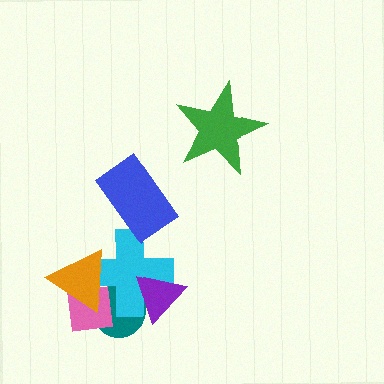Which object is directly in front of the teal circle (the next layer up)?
The pink square is directly in front of the teal circle.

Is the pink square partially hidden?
Yes, it is partially covered by another shape.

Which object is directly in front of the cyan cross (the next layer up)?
The purple triangle is directly in front of the cyan cross.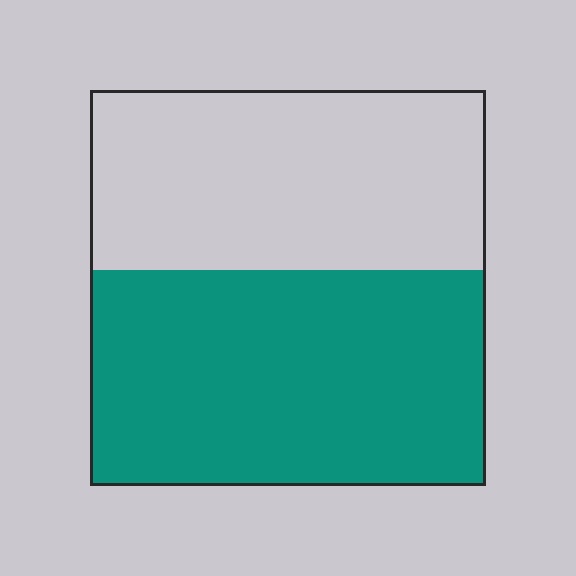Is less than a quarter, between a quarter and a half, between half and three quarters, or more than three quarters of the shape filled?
Between half and three quarters.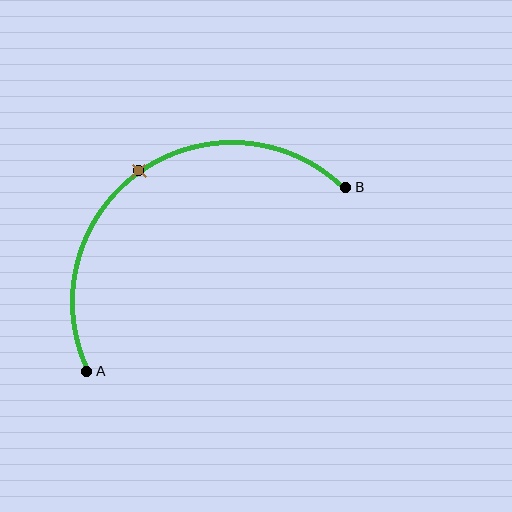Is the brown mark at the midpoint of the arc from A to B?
Yes. The brown mark lies on the arc at equal arc-length from both A and B — it is the arc midpoint.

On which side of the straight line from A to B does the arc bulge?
The arc bulges above and to the left of the straight line connecting A and B.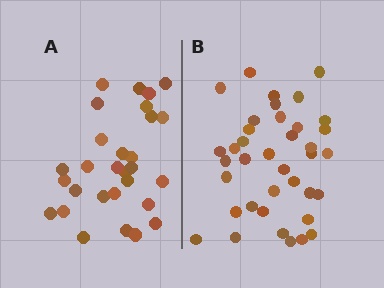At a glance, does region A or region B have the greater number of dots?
Region B (the right region) has more dots.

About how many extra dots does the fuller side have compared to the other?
Region B has roughly 8 or so more dots than region A.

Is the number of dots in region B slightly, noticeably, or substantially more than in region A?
Region B has noticeably more, but not dramatically so. The ratio is roughly 1.3 to 1.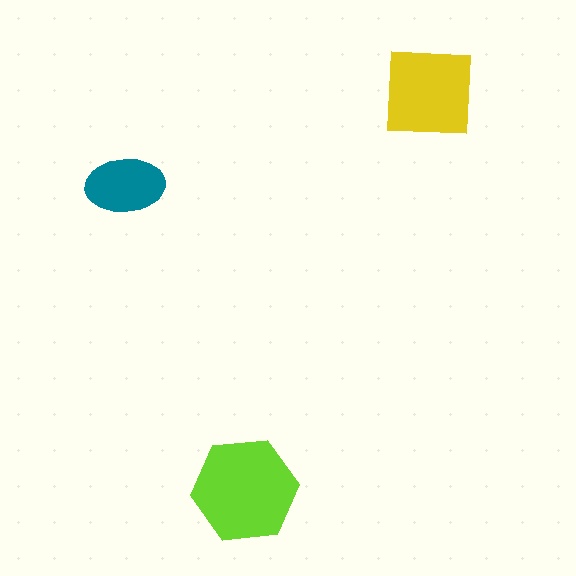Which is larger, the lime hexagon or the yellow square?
The lime hexagon.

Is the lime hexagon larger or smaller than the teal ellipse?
Larger.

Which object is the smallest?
The teal ellipse.